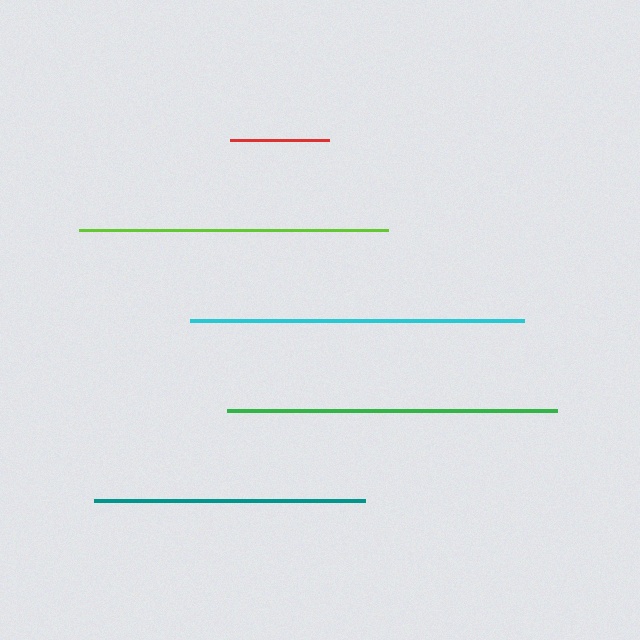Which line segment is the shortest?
The red line is the shortest at approximately 100 pixels.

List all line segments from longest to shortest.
From longest to shortest: cyan, green, lime, teal, red.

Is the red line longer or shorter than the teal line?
The teal line is longer than the red line.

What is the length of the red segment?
The red segment is approximately 100 pixels long.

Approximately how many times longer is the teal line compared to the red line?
The teal line is approximately 2.7 times the length of the red line.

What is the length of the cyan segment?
The cyan segment is approximately 334 pixels long.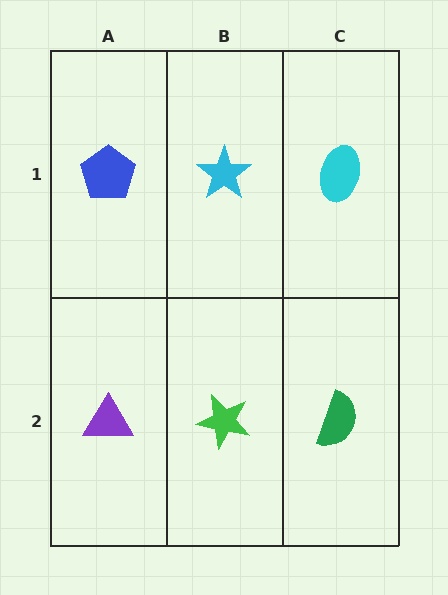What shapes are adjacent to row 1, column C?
A green semicircle (row 2, column C), a cyan star (row 1, column B).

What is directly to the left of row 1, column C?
A cyan star.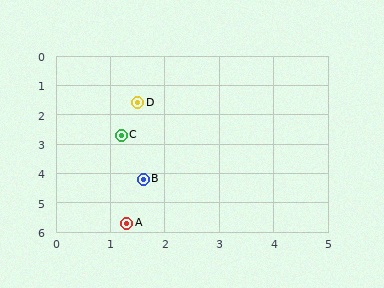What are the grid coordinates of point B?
Point B is at approximately (1.6, 4.2).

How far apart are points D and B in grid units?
Points D and B are about 2.6 grid units apart.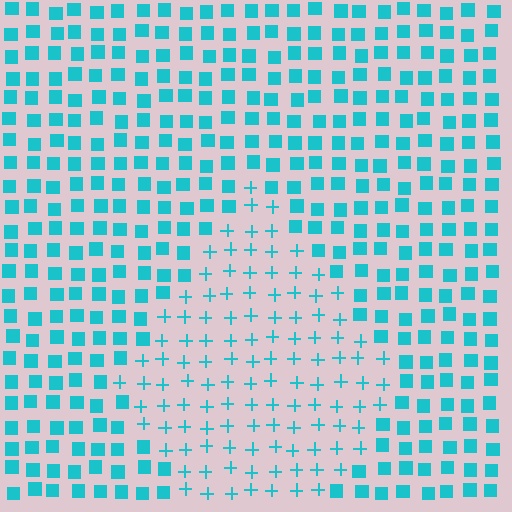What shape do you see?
I see a diamond.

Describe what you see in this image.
The image is filled with small cyan elements arranged in a uniform grid. A diamond-shaped region contains plus signs, while the surrounding area contains squares. The boundary is defined purely by the change in element shape.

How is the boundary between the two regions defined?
The boundary is defined by a change in element shape: plus signs inside vs. squares outside. All elements share the same color and spacing.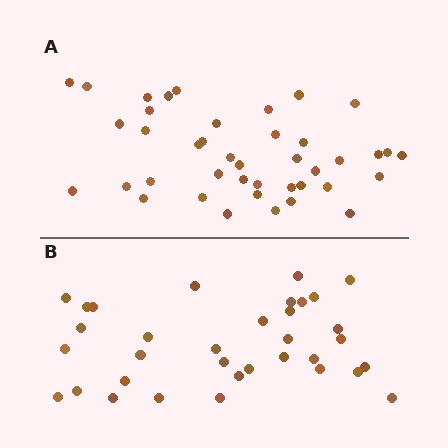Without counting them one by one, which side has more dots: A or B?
Region A (the top region) has more dots.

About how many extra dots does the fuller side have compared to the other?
Region A has roughly 8 or so more dots than region B.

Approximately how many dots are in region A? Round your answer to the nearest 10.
About 40 dots. (The exact count is 41, which rounds to 40.)